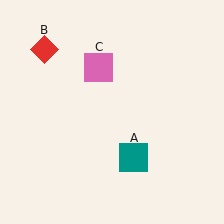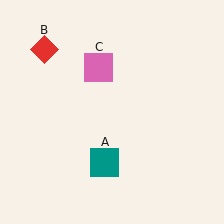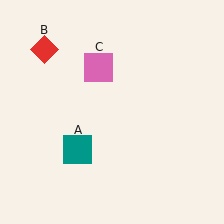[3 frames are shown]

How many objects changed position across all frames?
1 object changed position: teal square (object A).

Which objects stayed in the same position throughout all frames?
Red diamond (object B) and pink square (object C) remained stationary.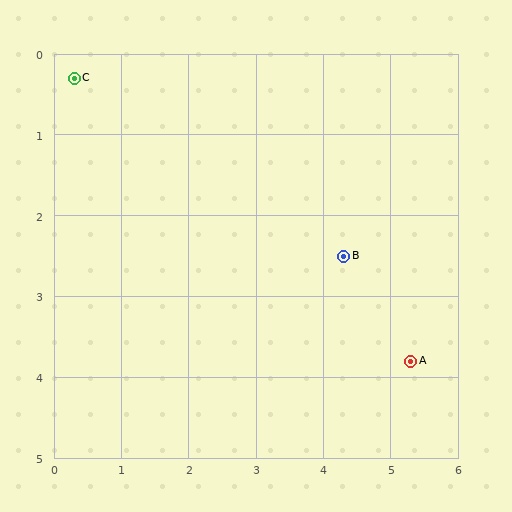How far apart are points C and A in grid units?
Points C and A are about 6.1 grid units apart.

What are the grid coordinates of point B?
Point B is at approximately (4.3, 2.5).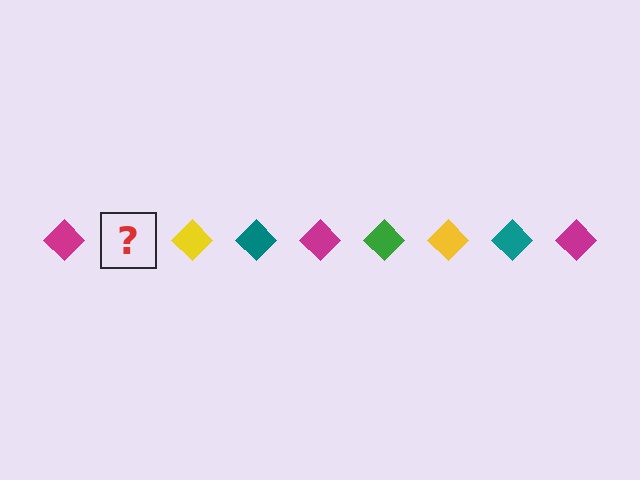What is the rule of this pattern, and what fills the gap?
The rule is that the pattern cycles through magenta, green, yellow, teal diamonds. The gap should be filled with a green diamond.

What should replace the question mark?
The question mark should be replaced with a green diamond.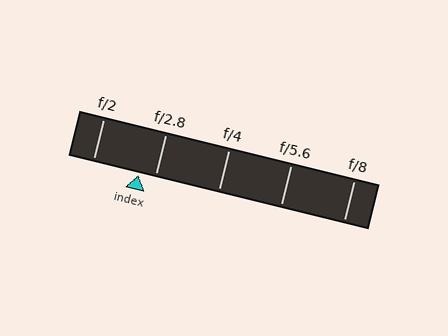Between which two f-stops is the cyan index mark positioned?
The index mark is between f/2 and f/2.8.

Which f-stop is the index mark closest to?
The index mark is closest to f/2.8.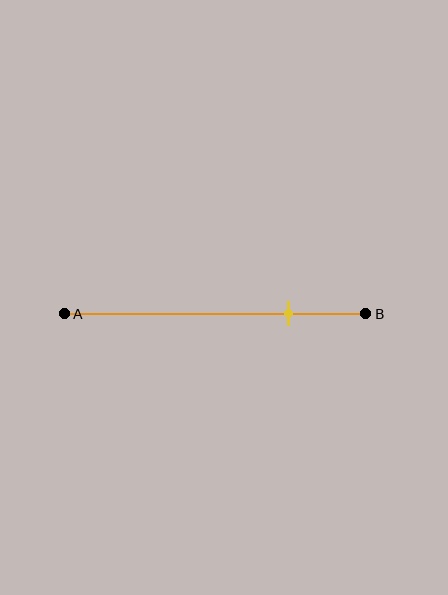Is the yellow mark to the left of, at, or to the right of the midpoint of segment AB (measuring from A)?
The yellow mark is to the right of the midpoint of segment AB.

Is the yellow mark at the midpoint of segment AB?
No, the mark is at about 75% from A, not at the 50% midpoint.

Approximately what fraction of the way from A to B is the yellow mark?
The yellow mark is approximately 75% of the way from A to B.